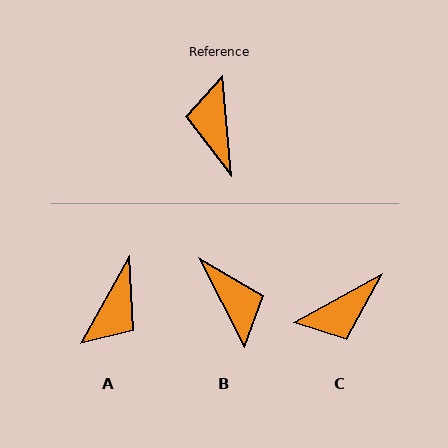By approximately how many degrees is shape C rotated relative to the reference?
Approximately 113 degrees counter-clockwise.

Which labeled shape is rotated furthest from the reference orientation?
B, about 158 degrees away.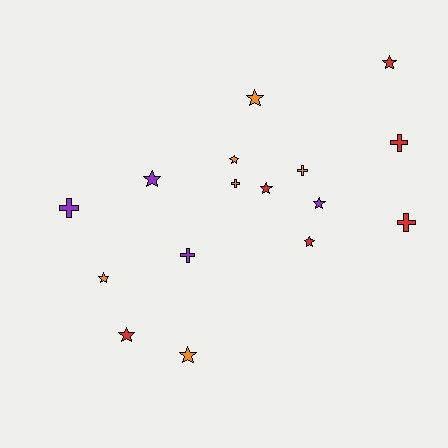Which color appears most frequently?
Red, with 6 objects.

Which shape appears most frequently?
Star, with 10 objects.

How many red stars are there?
There are 4 red stars.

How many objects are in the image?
There are 16 objects.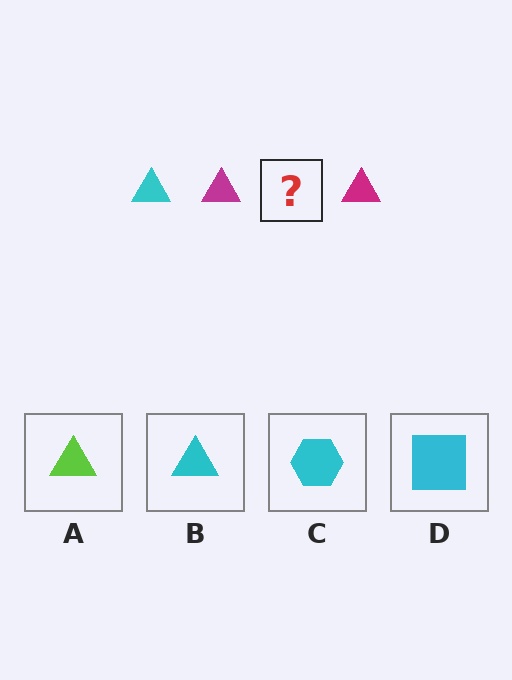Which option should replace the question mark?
Option B.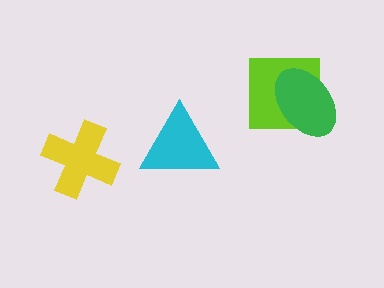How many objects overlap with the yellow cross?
0 objects overlap with the yellow cross.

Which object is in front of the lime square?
The green ellipse is in front of the lime square.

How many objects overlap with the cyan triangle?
0 objects overlap with the cyan triangle.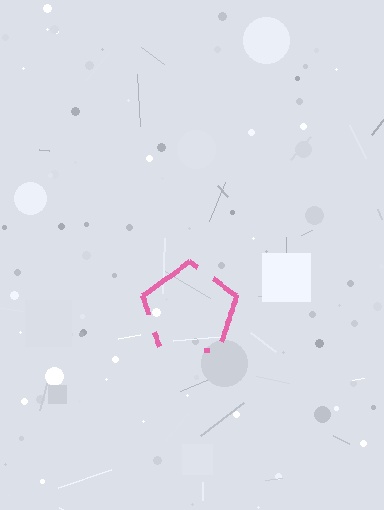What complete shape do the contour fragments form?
The contour fragments form a pentagon.